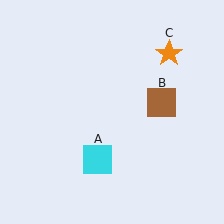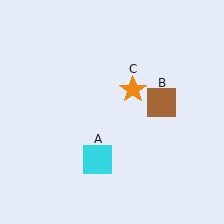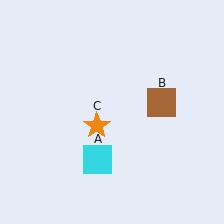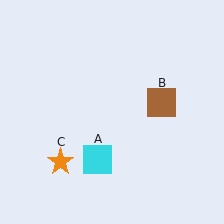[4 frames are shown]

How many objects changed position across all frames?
1 object changed position: orange star (object C).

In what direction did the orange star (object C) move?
The orange star (object C) moved down and to the left.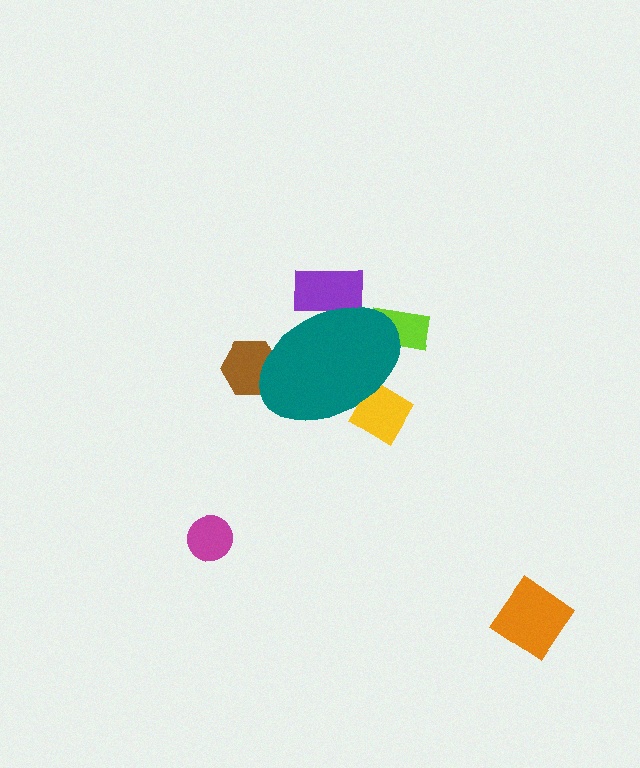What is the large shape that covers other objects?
A teal ellipse.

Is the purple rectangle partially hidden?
Yes, the purple rectangle is partially hidden behind the teal ellipse.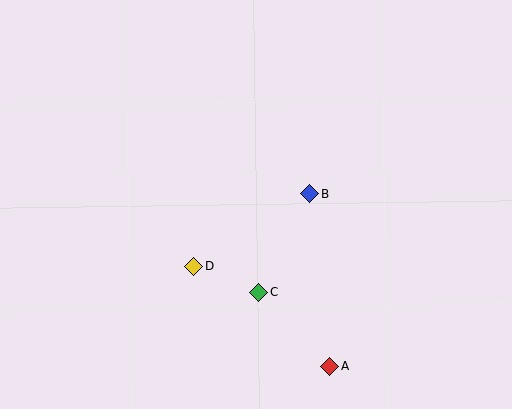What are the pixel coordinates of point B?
Point B is at (310, 194).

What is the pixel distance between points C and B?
The distance between C and B is 110 pixels.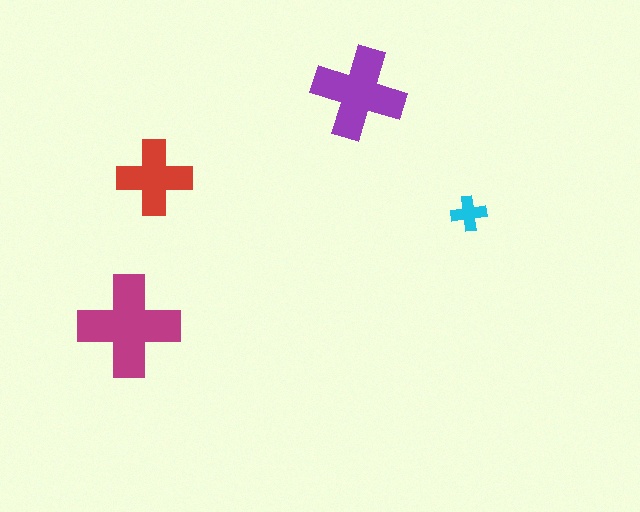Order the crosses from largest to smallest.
the magenta one, the purple one, the red one, the cyan one.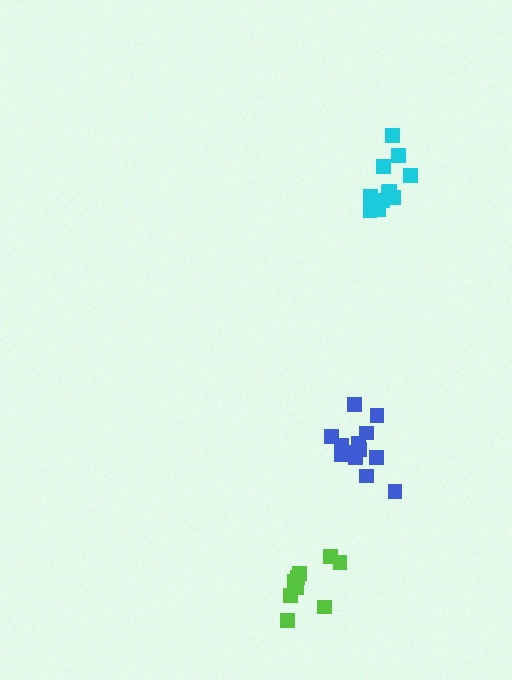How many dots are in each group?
Group 1: 13 dots, Group 2: 12 dots, Group 3: 9 dots (34 total).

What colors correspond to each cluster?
The clusters are colored: blue, cyan, lime.